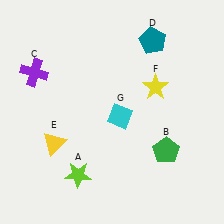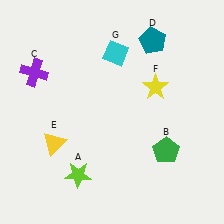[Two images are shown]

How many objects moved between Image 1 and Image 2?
1 object moved between the two images.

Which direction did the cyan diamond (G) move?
The cyan diamond (G) moved up.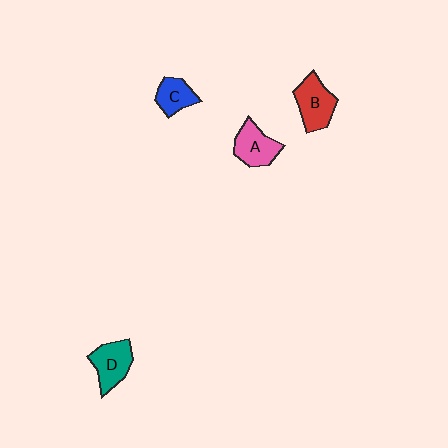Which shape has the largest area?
Shape B (red).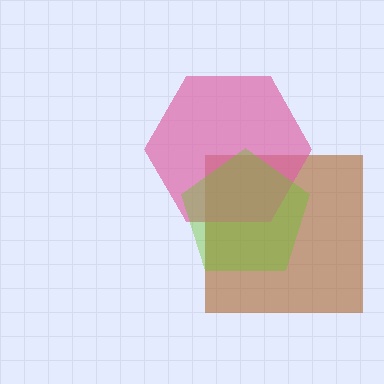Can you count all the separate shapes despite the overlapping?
Yes, there are 3 separate shapes.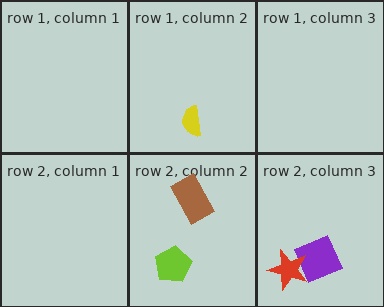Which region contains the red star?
The row 2, column 3 region.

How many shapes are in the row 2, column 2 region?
2.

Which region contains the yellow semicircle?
The row 1, column 2 region.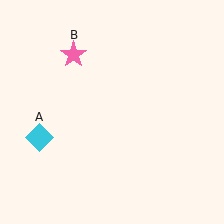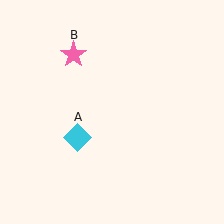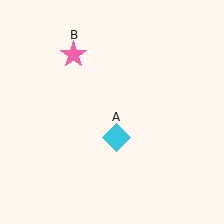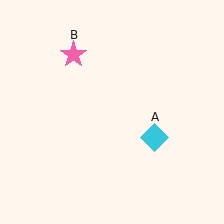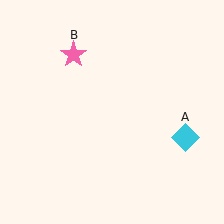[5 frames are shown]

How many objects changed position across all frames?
1 object changed position: cyan diamond (object A).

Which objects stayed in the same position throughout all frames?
Pink star (object B) remained stationary.